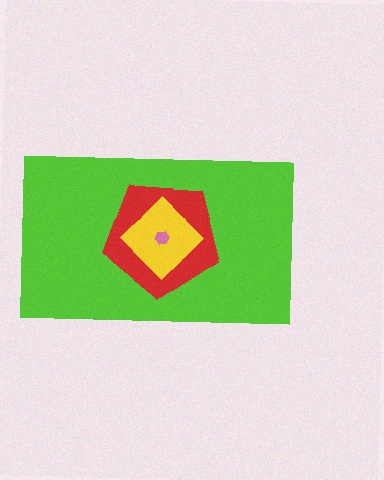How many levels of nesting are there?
4.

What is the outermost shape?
The lime rectangle.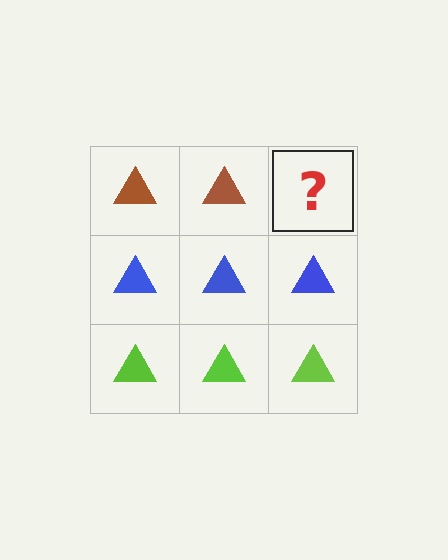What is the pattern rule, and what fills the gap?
The rule is that each row has a consistent color. The gap should be filled with a brown triangle.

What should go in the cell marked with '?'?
The missing cell should contain a brown triangle.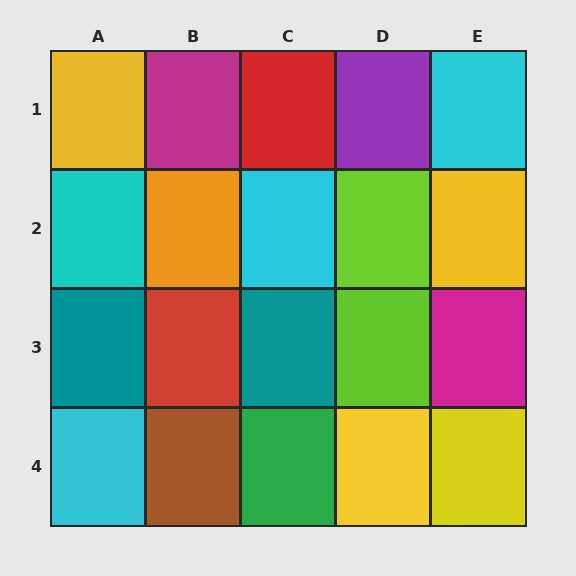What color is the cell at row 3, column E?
Magenta.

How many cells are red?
2 cells are red.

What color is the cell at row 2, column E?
Yellow.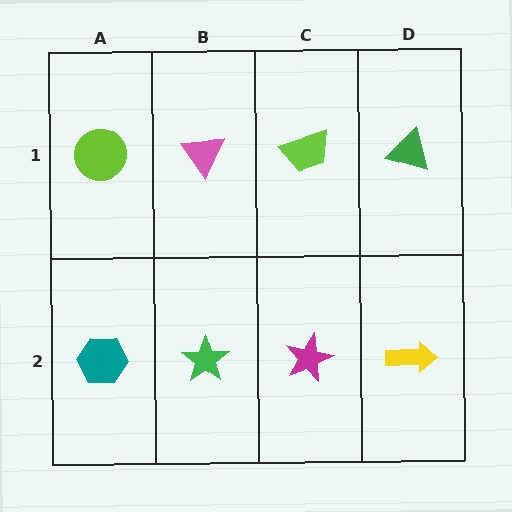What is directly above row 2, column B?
A pink triangle.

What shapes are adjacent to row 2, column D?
A green triangle (row 1, column D), a magenta star (row 2, column C).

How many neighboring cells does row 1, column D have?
2.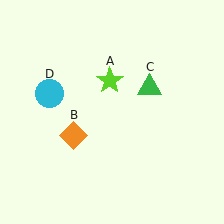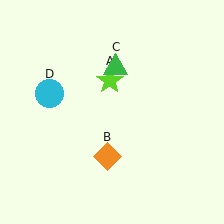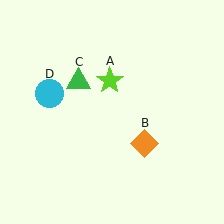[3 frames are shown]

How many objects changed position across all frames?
2 objects changed position: orange diamond (object B), green triangle (object C).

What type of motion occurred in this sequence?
The orange diamond (object B), green triangle (object C) rotated counterclockwise around the center of the scene.